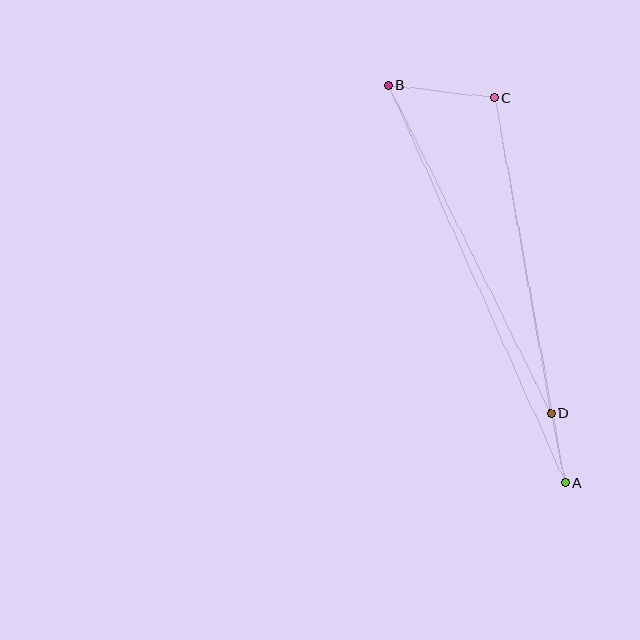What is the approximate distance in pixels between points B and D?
The distance between B and D is approximately 367 pixels.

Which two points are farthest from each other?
Points A and B are farthest from each other.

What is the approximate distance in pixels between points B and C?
The distance between B and C is approximately 107 pixels.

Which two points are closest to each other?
Points A and D are closest to each other.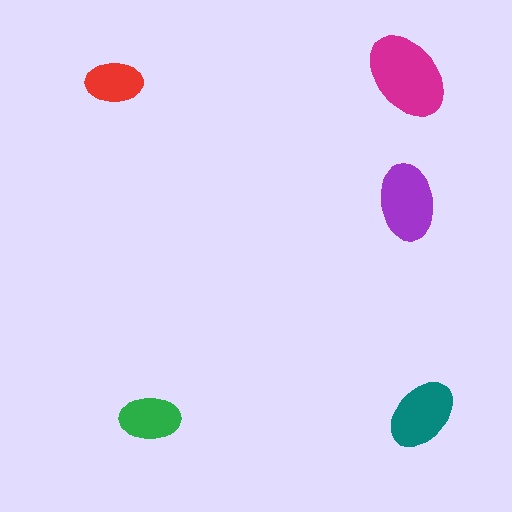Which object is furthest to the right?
The teal ellipse is rightmost.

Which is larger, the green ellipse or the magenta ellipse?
The magenta one.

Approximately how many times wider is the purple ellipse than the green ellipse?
About 1.5 times wider.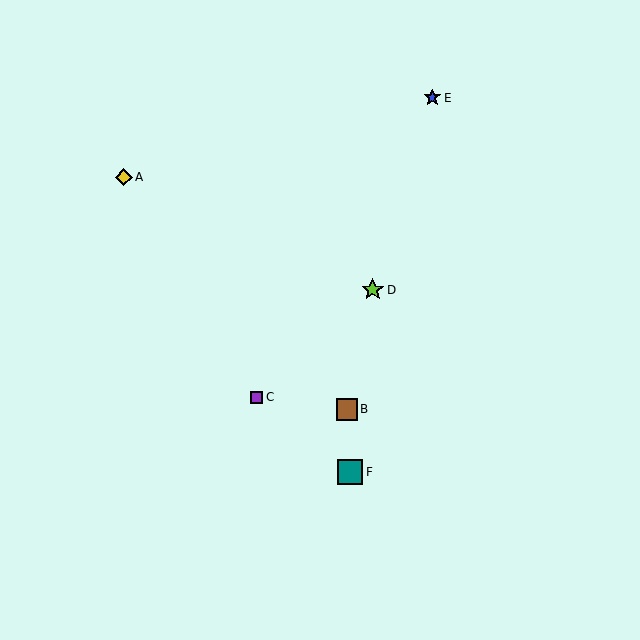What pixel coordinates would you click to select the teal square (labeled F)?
Click at (350, 472) to select the teal square F.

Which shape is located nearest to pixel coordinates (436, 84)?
The blue star (labeled E) at (432, 98) is nearest to that location.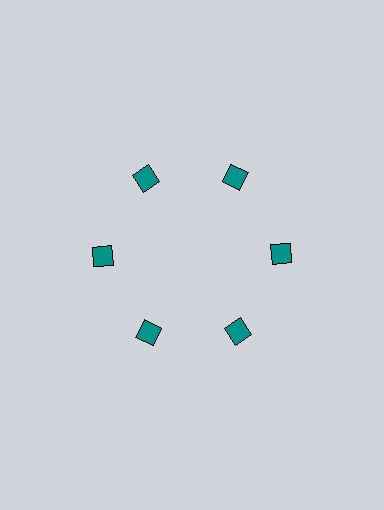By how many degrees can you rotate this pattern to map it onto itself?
The pattern maps onto itself every 60 degrees of rotation.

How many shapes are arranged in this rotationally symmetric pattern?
There are 6 shapes, arranged in 6 groups of 1.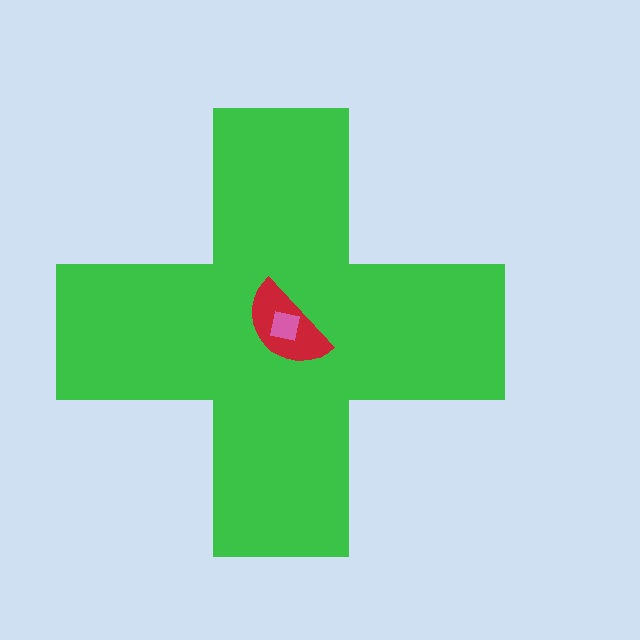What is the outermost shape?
The green cross.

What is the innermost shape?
The pink square.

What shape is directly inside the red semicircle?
The pink square.